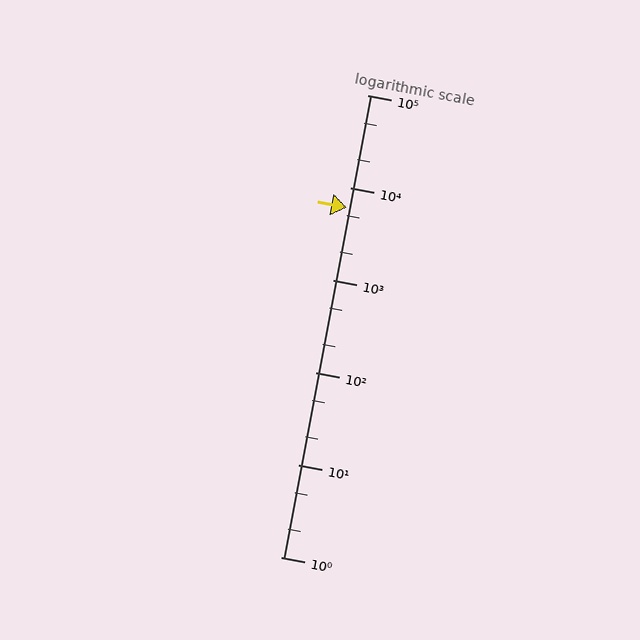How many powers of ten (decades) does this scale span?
The scale spans 5 decades, from 1 to 100000.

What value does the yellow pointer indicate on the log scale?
The pointer indicates approximately 6000.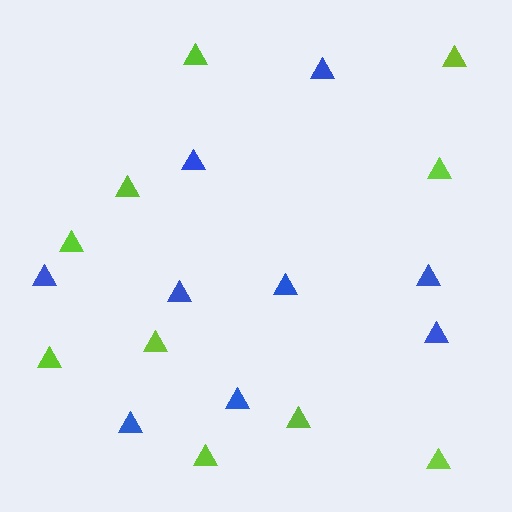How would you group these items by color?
There are 2 groups: one group of blue triangles (9) and one group of lime triangles (10).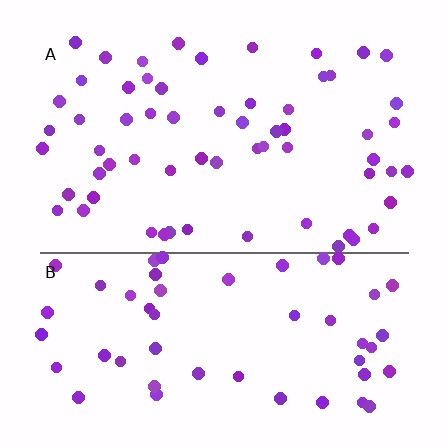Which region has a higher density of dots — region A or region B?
A (the top).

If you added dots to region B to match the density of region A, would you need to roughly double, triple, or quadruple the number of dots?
Approximately double.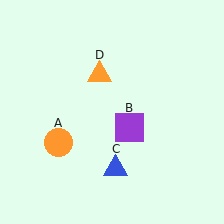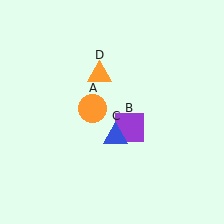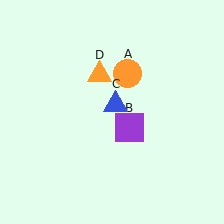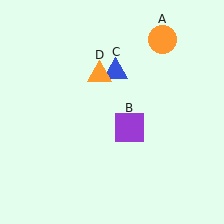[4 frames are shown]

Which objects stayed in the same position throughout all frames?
Purple square (object B) and orange triangle (object D) remained stationary.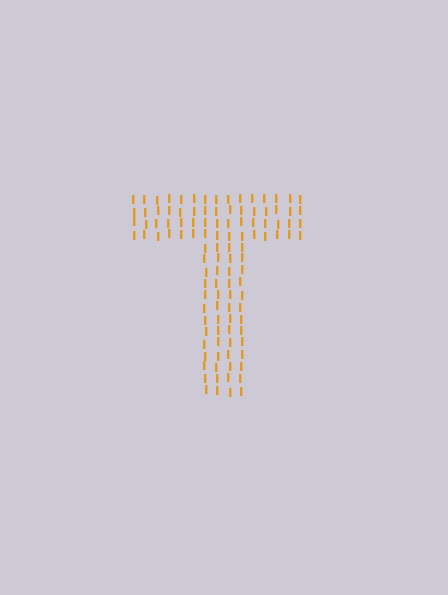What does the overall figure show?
The overall figure shows the letter T.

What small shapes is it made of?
It is made of small letter I's.